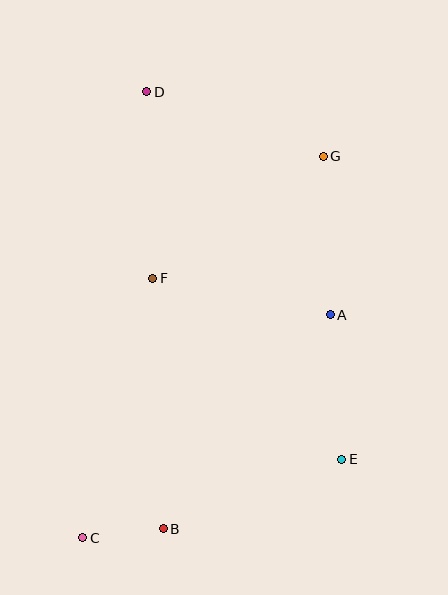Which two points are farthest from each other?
Points C and G are farthest from each other.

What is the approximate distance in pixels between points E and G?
The distance between E and G is approximately 304 pixels.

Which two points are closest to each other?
Points B and C are closest to each other.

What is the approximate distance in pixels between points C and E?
The distance between C and E is approximately 271 pixels.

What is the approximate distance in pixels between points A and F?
The distance between A and F is approximately 181 pixels.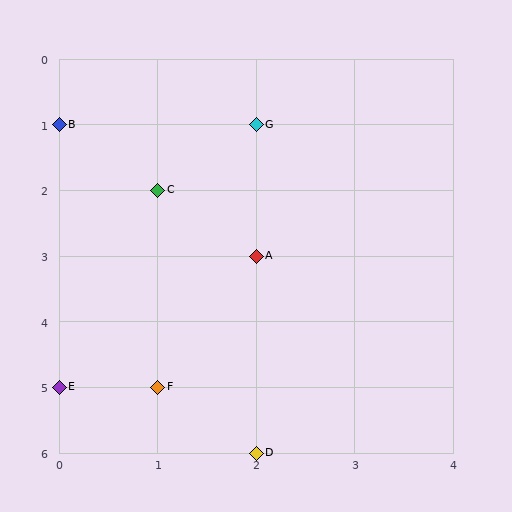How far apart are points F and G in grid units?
Points F and G are 1 column and 4 rows apart (about 4.1 grid units diagonally).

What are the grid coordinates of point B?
Point B is at grid coordinates (0, 1).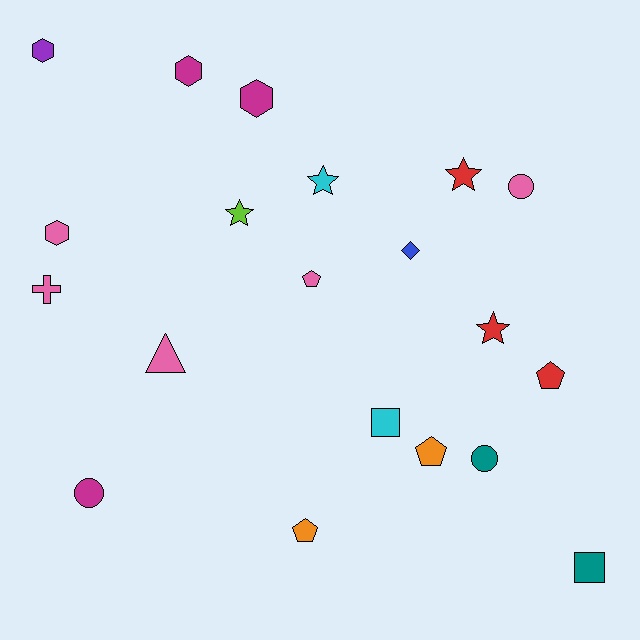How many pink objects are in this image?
There are 5 pink objects.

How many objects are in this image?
There are 20 objects.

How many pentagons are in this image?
There are 4 pentagons.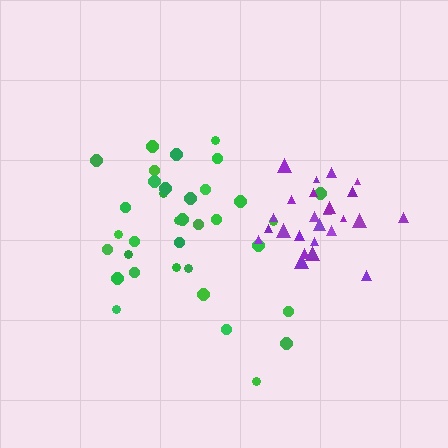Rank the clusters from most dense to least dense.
purple, green.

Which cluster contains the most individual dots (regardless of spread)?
Green (35).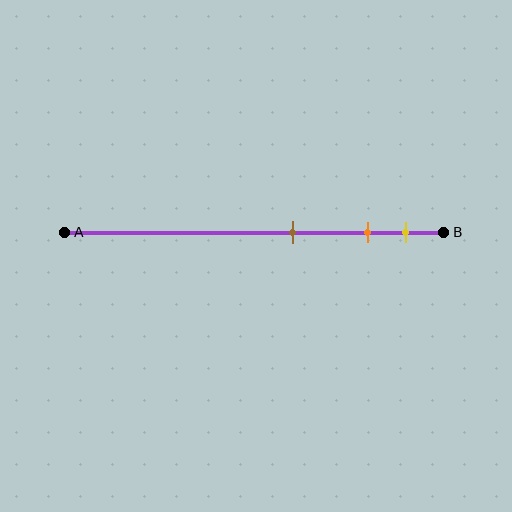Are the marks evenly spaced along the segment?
No, the marks are not evenly spaced.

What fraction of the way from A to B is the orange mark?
The orange mark is approximately 80% (0.8) of the way from A to B.